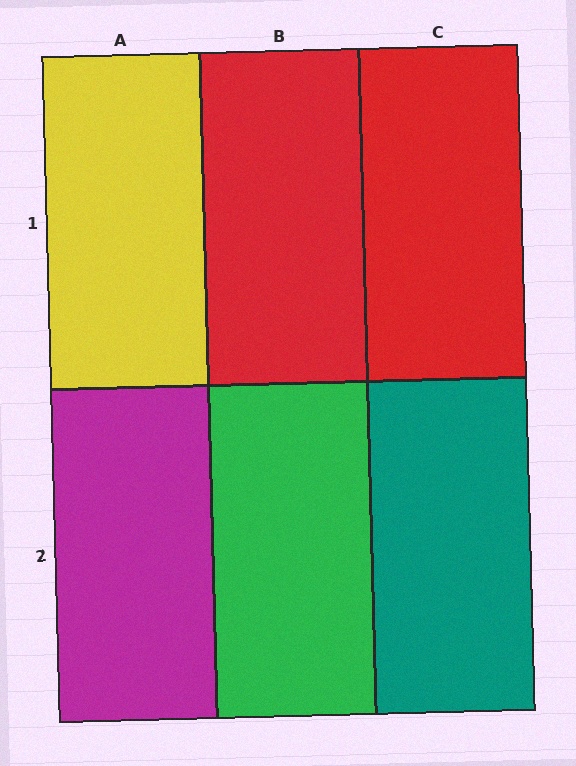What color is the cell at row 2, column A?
Magenta.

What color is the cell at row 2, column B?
Green.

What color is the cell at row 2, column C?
Teal.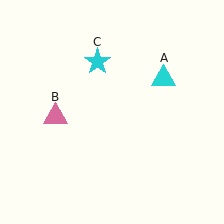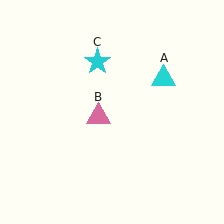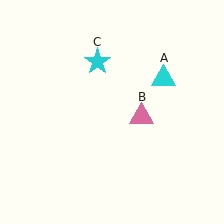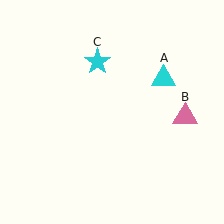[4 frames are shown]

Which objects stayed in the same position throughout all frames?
Cyan triangle (object A) and cyan star (object C) remained stationary.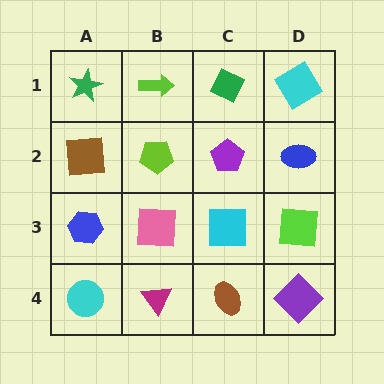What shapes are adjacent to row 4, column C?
A cyan square (row 3, column C), a magenta triangle (row 4, column B), a purple diamond (row 4, column D).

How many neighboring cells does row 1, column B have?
3.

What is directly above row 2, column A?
A green star.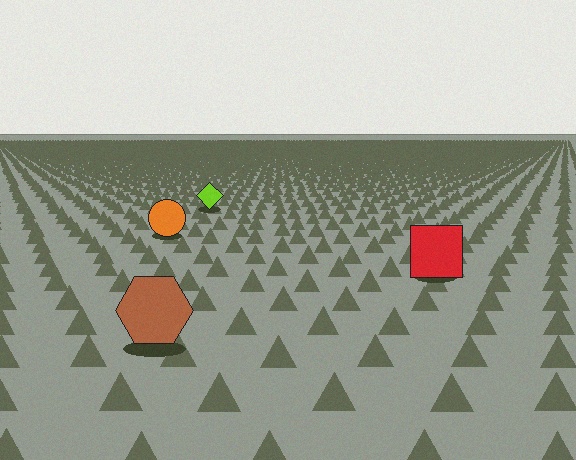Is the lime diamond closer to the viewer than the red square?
No. The red square is closer — you can tell from the texture gradient: the ground texture is coarser near it.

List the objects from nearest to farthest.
From nearest to farthest: the brown hexagon, the red square, the orange circle, the lime diamond.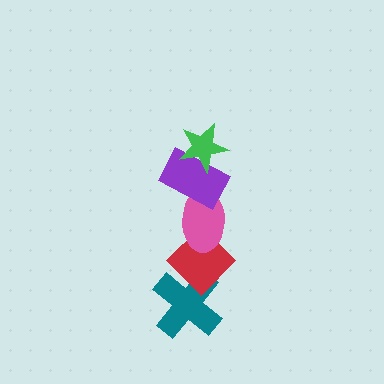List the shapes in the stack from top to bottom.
From top to bottom: the green star, the purple rectangle, the pink ellipse, the red diamond, the teal cross.